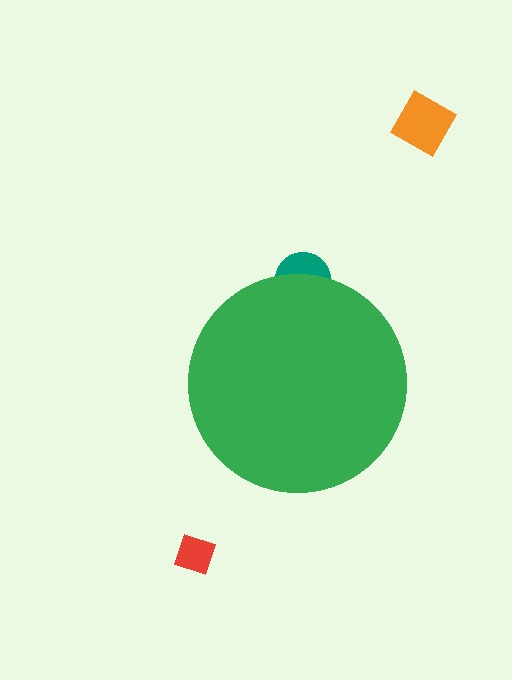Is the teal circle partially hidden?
Yes, the teal circle is partially hidden behind the green circle.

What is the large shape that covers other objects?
A green circle.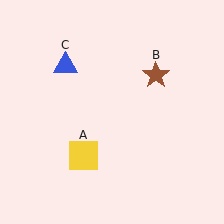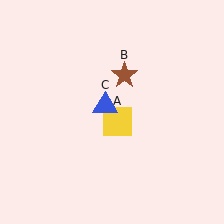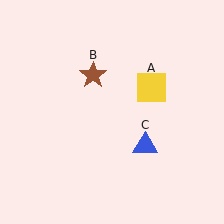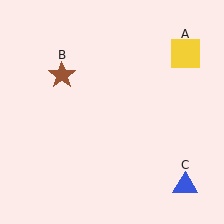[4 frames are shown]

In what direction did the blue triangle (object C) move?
The blue triangle (object C) moved down and to the right.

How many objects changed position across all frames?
3 objects changed position: yellow square (object A), brown star (object B), blue triangle (object C).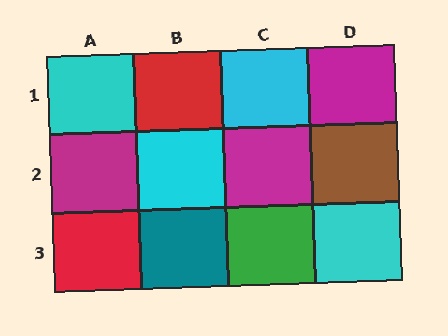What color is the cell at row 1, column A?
Cyan.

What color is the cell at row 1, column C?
Cyan.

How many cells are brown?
1 cell is brown.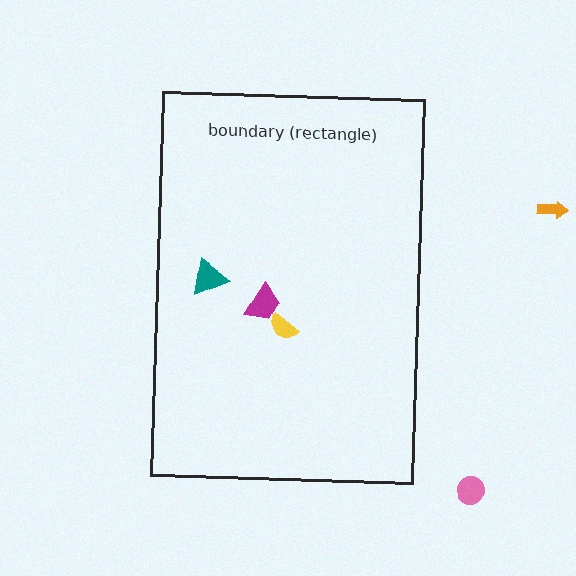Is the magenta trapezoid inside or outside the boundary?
Inside.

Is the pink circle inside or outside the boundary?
Outside.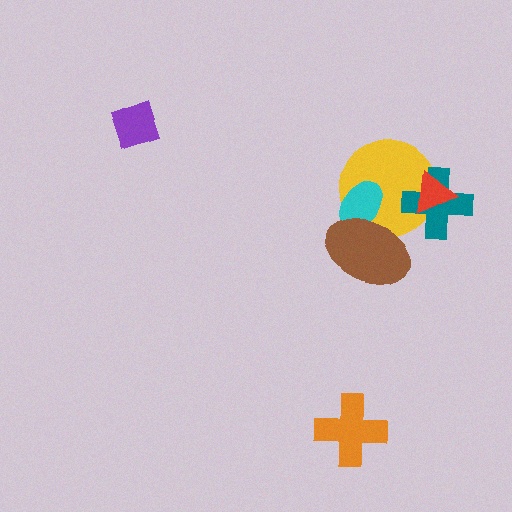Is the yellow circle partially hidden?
Yes, it is partially covered by another shape.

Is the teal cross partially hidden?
Yes, it is partially covered by another shape.